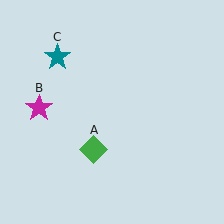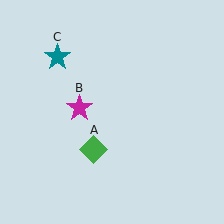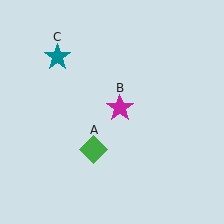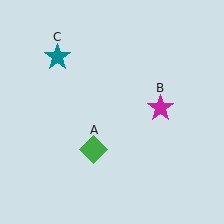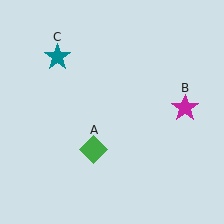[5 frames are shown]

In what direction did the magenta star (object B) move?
The magenta star (object B) moved right.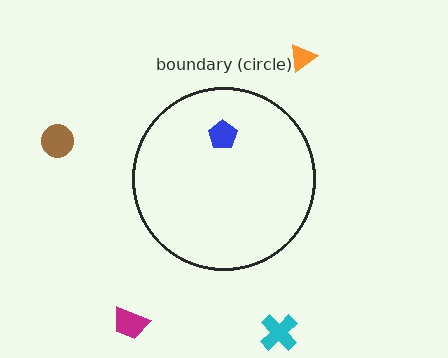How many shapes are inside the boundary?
1 inside, 4 outside.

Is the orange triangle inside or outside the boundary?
Outside.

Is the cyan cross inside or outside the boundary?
Outside.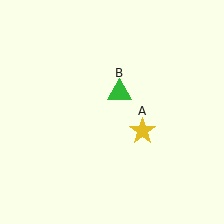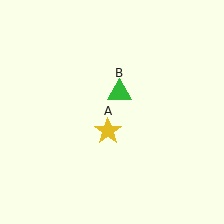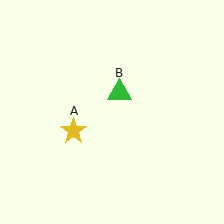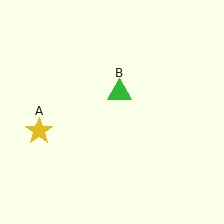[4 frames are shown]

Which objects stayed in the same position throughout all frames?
Green triangle (object B) remained stationary.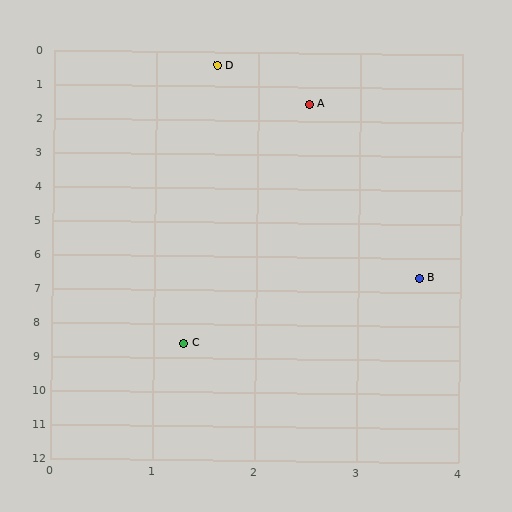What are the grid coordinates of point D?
Point D is at approximately (1.6, 0.4).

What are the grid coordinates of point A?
Point A is at approximately (2.5, 1.5).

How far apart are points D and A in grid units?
Points D and A are about 1.4 grid units apart.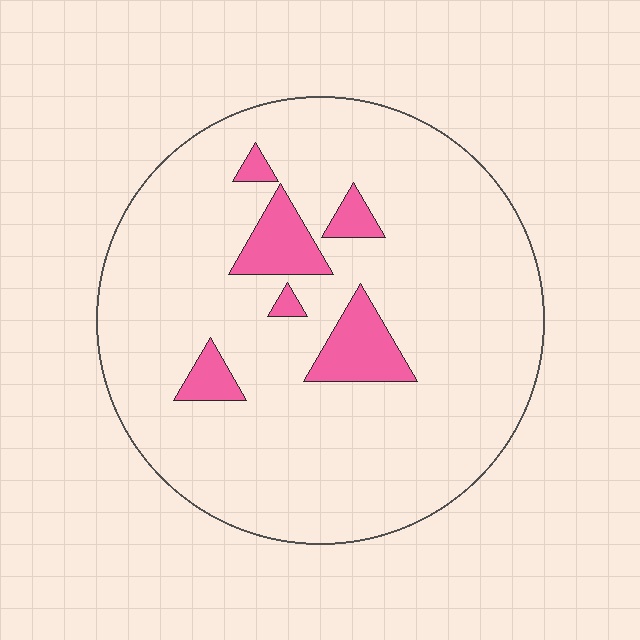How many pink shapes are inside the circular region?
6.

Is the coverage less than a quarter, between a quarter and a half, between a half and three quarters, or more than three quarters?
Less than a quarter.